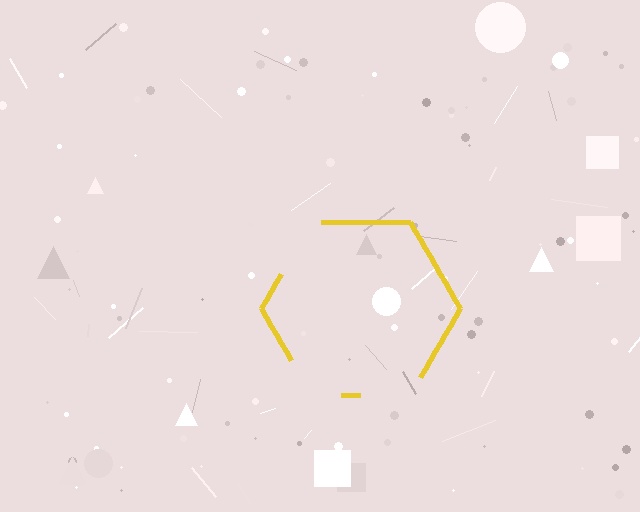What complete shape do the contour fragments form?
The contour fragments form a hexagon.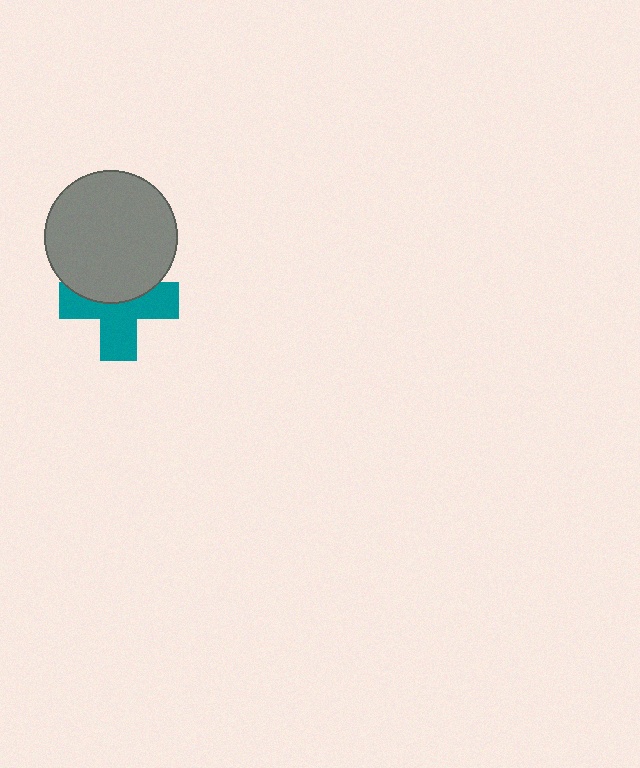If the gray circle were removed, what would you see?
You would see the complete teal cross.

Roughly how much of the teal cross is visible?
About half of it is visible (roughly 59%).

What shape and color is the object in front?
The object in front is a gray circle.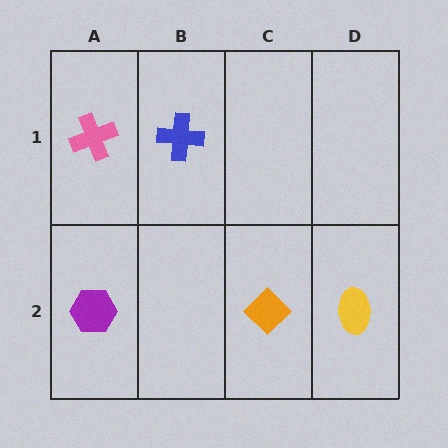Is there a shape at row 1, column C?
No, that cell is empty.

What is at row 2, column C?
An orange diamond.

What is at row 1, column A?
A pink cross.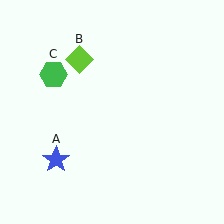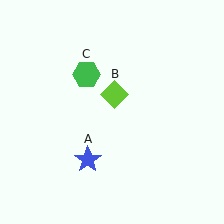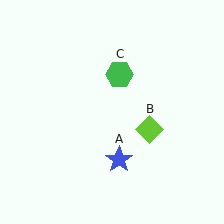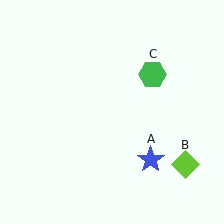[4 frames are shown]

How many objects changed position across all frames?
3 objects changed position: blue star (object A), lime diamond (object B), green hexagon (object C).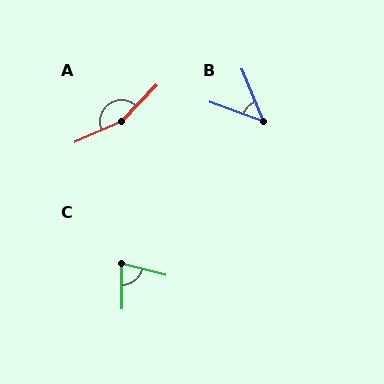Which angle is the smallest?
B, at approximately 48 degrees.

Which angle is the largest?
A, at approximately 158 degrees.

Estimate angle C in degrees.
Approximately 74 degrees.